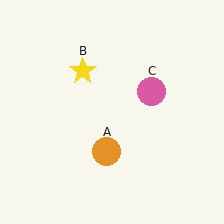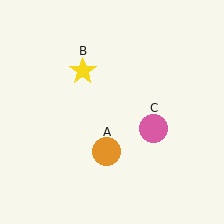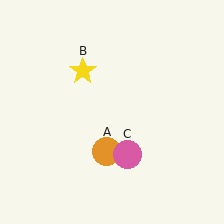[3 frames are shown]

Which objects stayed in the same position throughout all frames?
Orange circle (object A) and yellow star (object B) remained stationary.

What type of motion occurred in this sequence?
The pink circle (object C) rotated clockwise around the center of the scene.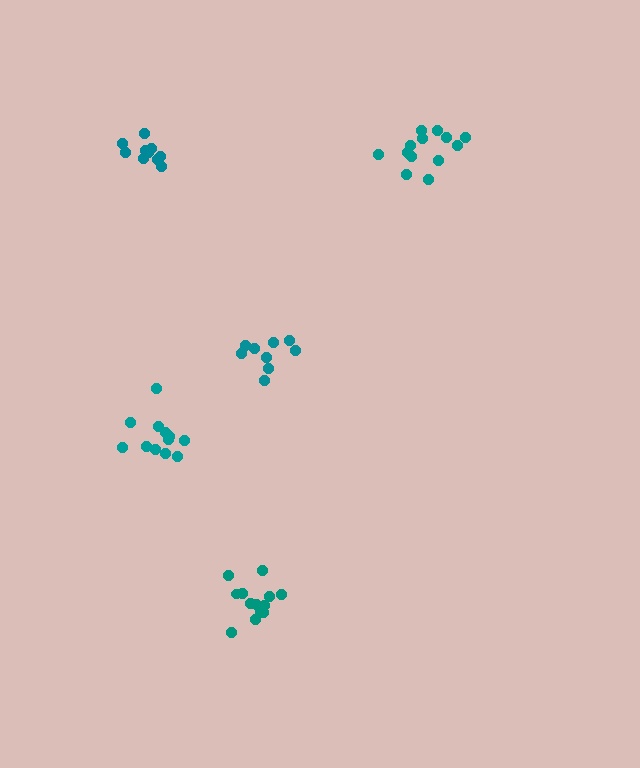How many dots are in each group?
Group 1: 10 dots, Group 2: 9 dots, Group 3: 13 dots, Group 4: 13 dots, Group 5: 12 dots (57 total).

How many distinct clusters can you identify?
There are 5 distinct clusters.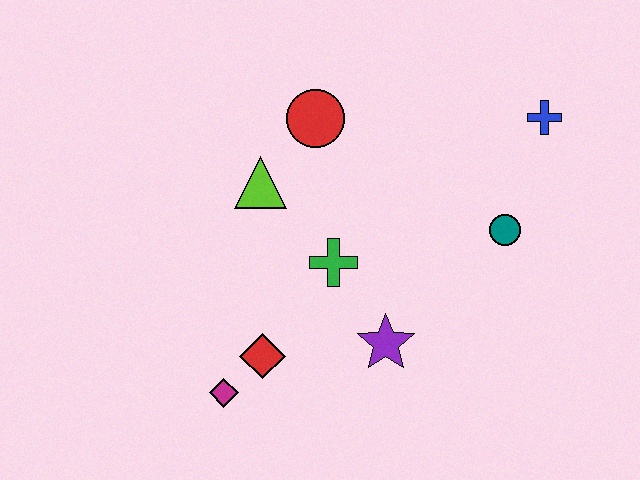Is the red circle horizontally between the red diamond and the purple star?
Yes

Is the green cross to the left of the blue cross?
Yes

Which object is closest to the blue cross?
The teal circle is closest to the blue cross.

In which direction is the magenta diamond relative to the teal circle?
The magenta diamond is to the left of the teal circle.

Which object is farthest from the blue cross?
The magenta diamond is farthest from the blue cross.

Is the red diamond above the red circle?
No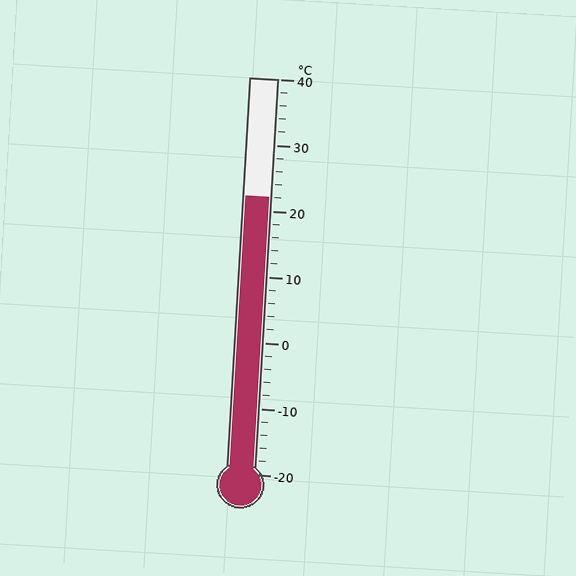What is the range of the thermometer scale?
The thermometer scale ranges from -20°C to 40°C.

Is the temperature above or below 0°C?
The temperature is above 0°C.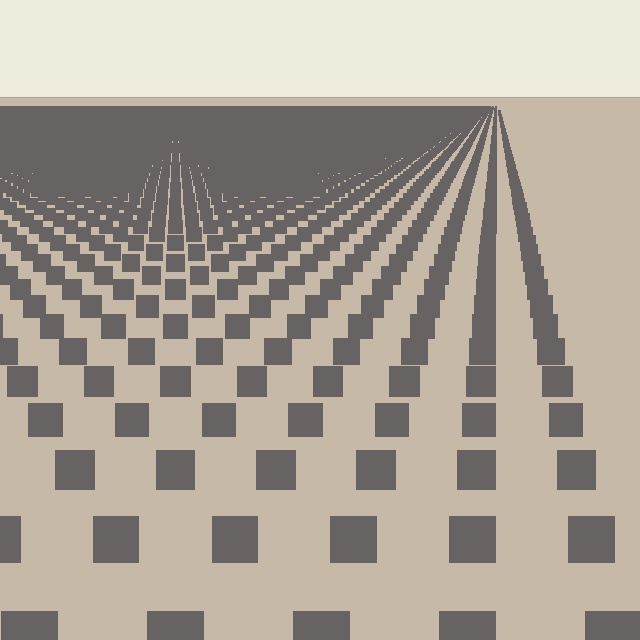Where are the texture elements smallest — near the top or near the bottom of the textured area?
Near the top.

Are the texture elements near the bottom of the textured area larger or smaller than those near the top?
Larger. Near the bottom, elements are closer to the viewer and appear at a bigger on-screen size.